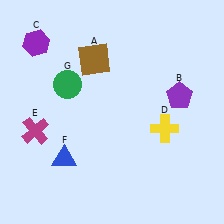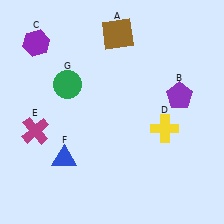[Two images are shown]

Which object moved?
The brown square (A) moved up.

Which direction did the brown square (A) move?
The brown square (A) moved up.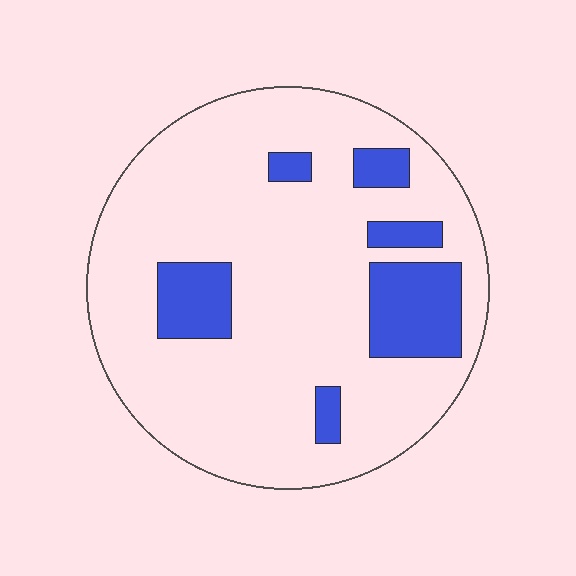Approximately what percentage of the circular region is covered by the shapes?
Approximately 15%.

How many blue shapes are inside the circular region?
6.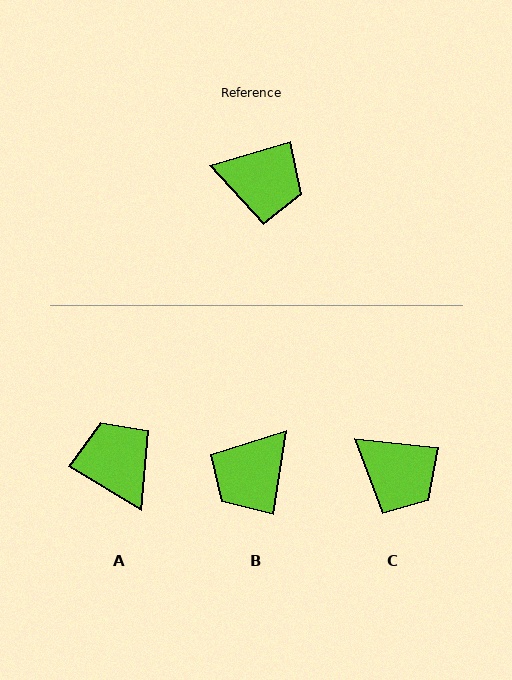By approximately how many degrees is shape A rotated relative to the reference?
Approximately 132 degrees counter-clockwise.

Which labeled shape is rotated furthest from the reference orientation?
A, about 132 degrees away.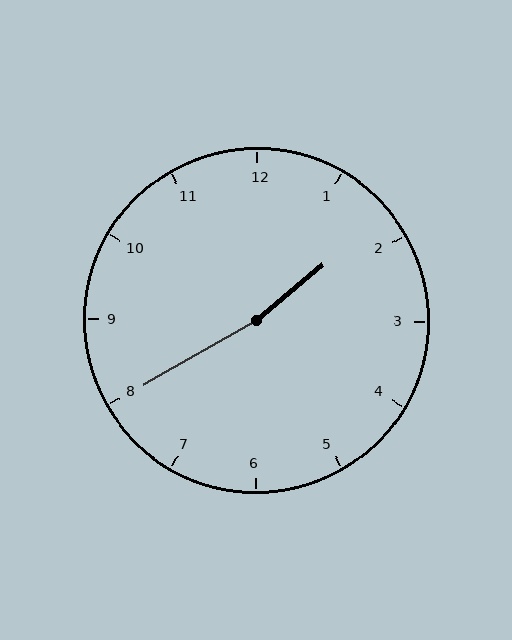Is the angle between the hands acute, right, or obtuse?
It is obtuse.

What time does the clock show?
1:40.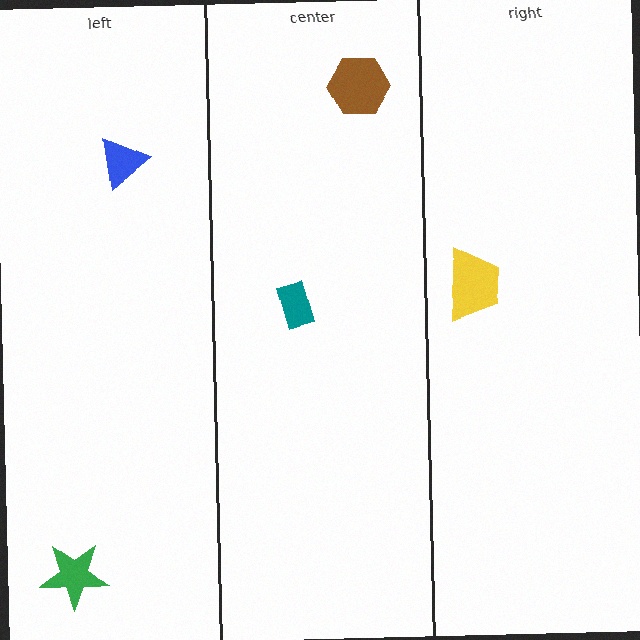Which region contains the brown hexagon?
The center region.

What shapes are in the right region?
The yellow trapezoid.